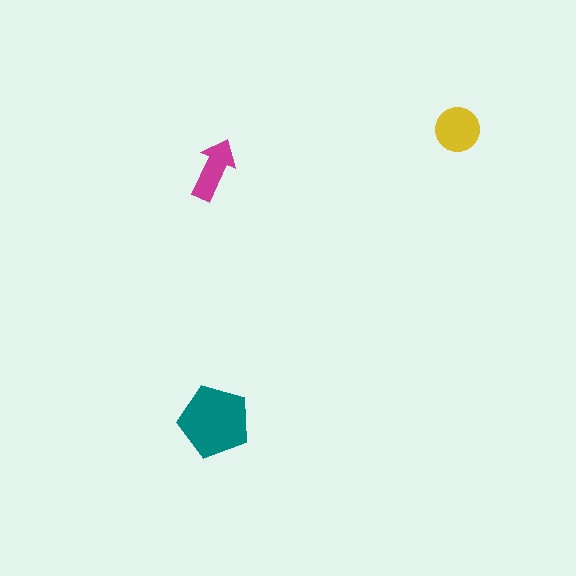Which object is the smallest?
The magenta arrow.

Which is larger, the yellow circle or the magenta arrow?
The yellow circle.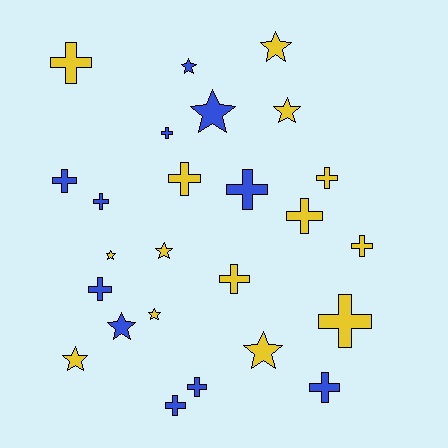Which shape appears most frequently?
Cross, with 15 objects.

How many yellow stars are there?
There are 7 yellow stars.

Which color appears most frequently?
Yellow, with 14 objects.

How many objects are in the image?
There are 25 objects.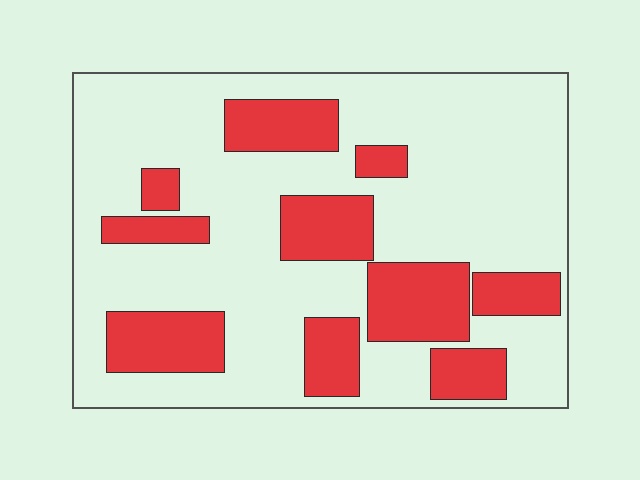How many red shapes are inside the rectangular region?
10.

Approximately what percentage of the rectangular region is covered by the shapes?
Approximately 30%.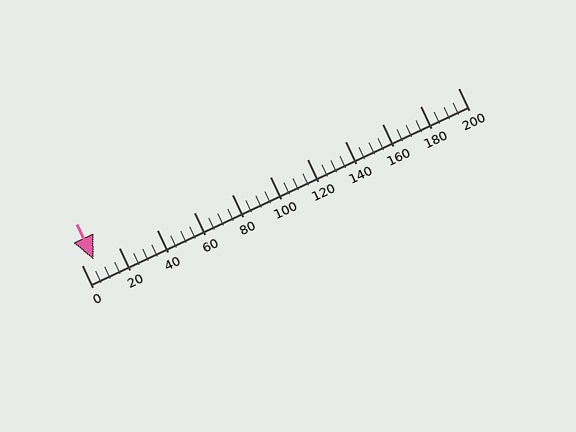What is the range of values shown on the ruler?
The ruler shows values from 0 to 200.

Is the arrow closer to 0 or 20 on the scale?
The arrow is closer to 0.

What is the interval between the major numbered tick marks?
The major tick marks are spaced 20 units apart.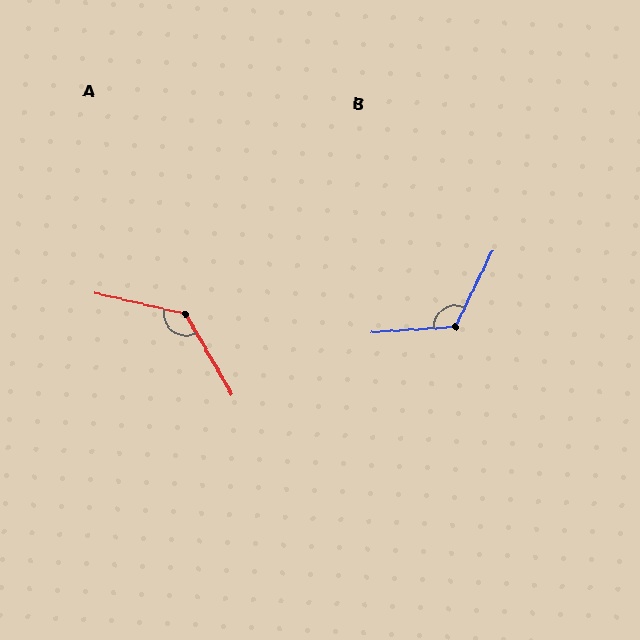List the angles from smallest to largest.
B (120°), A (133°).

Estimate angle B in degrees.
Approximately 120 degrees.